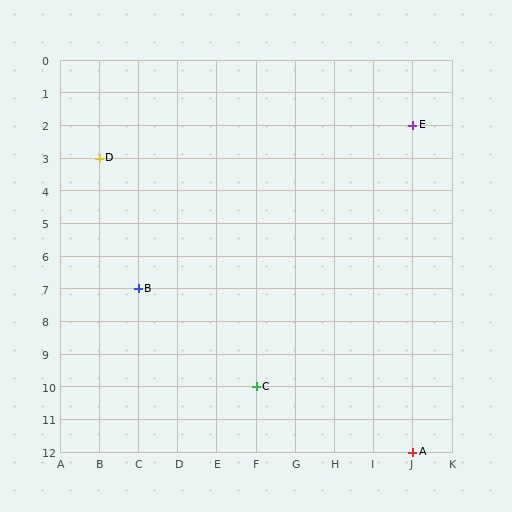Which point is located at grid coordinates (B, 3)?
Point D is at (B, 3).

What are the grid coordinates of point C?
Point C is at grid coordinates (F, 10).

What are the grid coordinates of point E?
Point E is at grid coordinates (J, 2).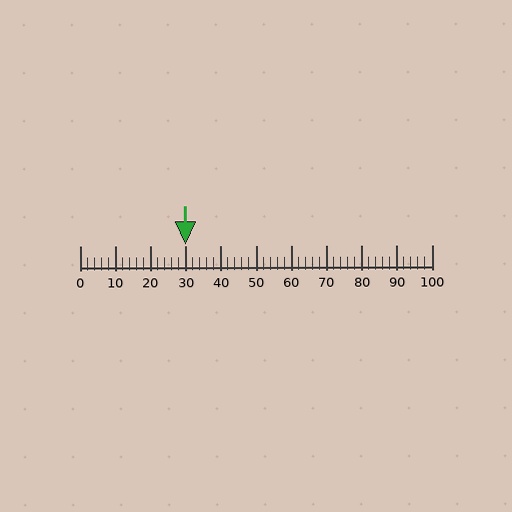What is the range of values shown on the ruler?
The ruler shows values from 0 to 100.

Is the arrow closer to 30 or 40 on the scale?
The arrow is closer to 30.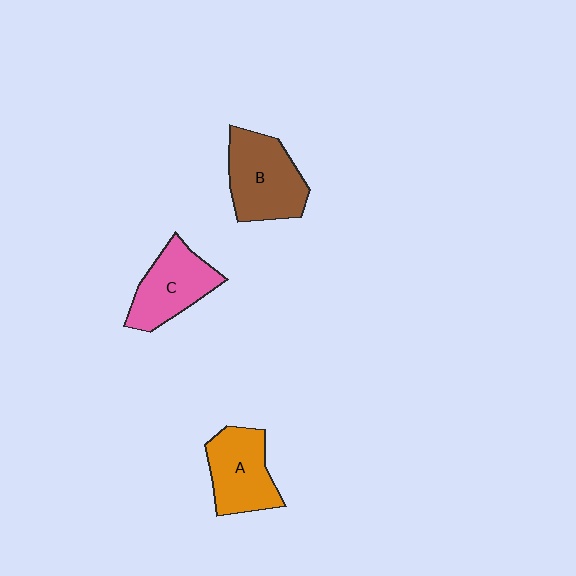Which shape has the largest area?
Shape B (brown).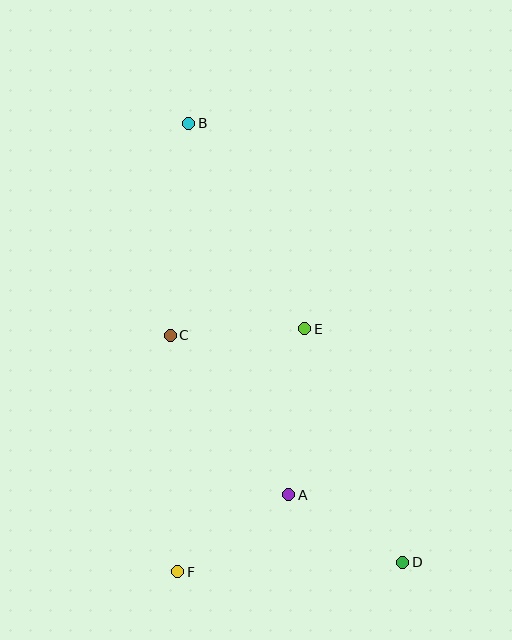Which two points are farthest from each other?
Points B and D are farthest from each other.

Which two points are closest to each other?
Points A and D are closest to each other.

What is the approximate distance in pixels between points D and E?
The distance between D and E is approximately 253 pixels.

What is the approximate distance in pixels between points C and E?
The distance between C and E is approximately 135 pixels.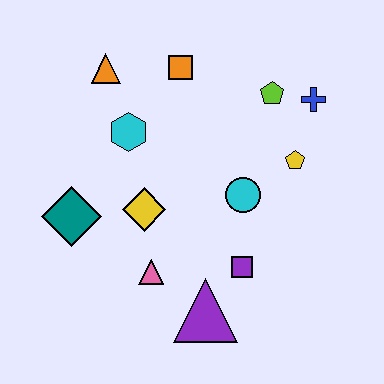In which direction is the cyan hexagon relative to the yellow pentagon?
The cyan hexagon is to the left of the yellow pentagon.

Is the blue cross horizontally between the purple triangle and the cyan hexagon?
No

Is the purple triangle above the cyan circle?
No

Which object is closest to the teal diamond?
The yellow diamond is closest to the teal diamond.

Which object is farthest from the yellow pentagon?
The teal diamond is farthest from the yellow pentagon.